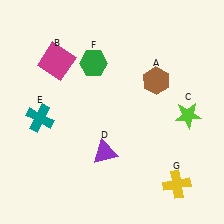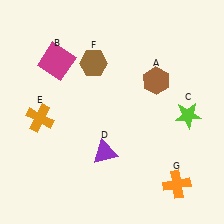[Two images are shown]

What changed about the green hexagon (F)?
In Image 1, F is green. In Image 2, it changed to brown.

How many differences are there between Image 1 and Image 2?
There are 3 differences between the two images.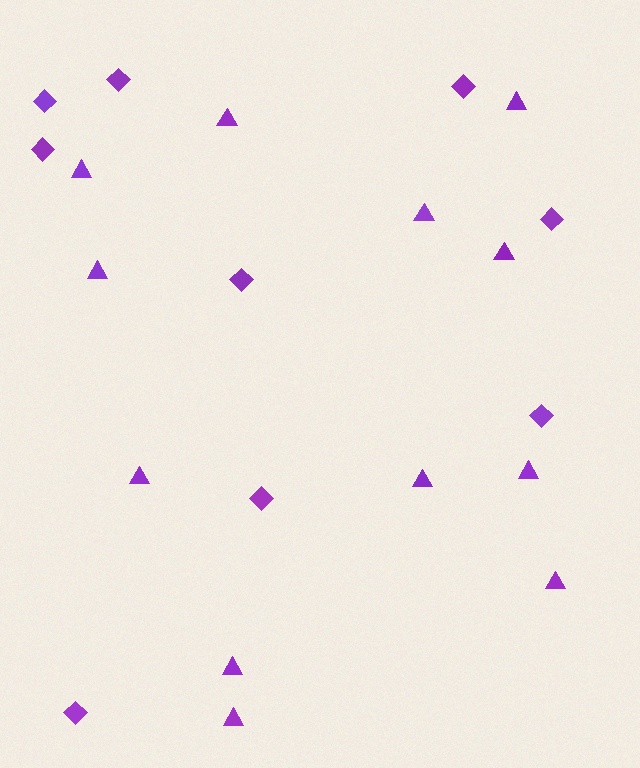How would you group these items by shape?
There are 2 groups: one group of diamonds (9) and one group of triangles (12).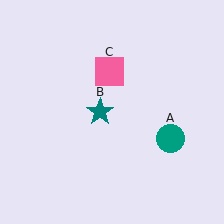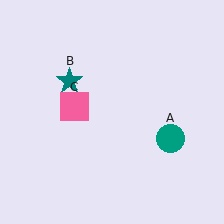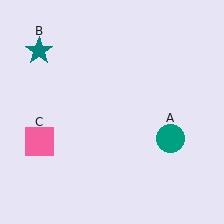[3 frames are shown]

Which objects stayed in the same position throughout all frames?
Teal circle (object A) remained stationary.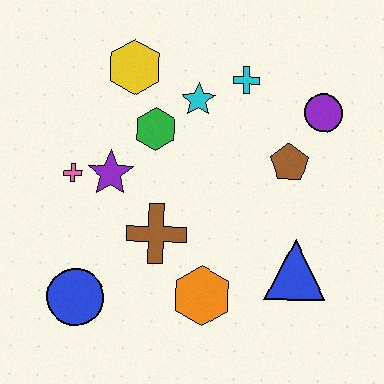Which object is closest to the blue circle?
The brown cross is closest to the blue circle.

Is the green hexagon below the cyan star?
Yes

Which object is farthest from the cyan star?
The blue circle is farthest from the cyan star.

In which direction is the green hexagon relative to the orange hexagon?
The green hexagon is above the orange hexagon.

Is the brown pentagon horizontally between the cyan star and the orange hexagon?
No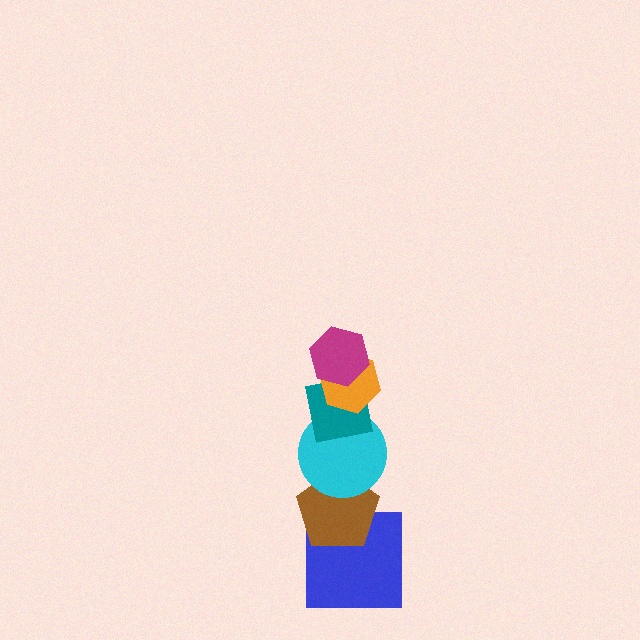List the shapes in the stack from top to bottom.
From top to bottom: the magenta hexagon, the orange hexagon, the teal square, the cyan circle, the brown pentagon, the blue square.